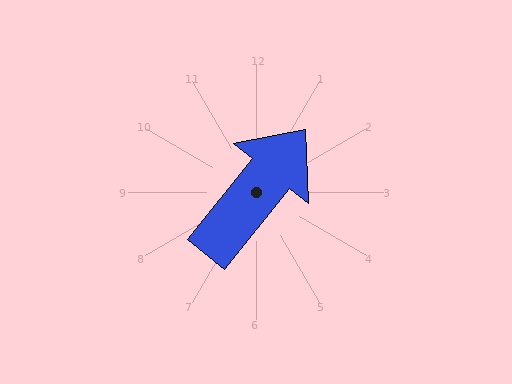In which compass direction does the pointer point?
Northeast.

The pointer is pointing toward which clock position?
Roughly 1 o'clock.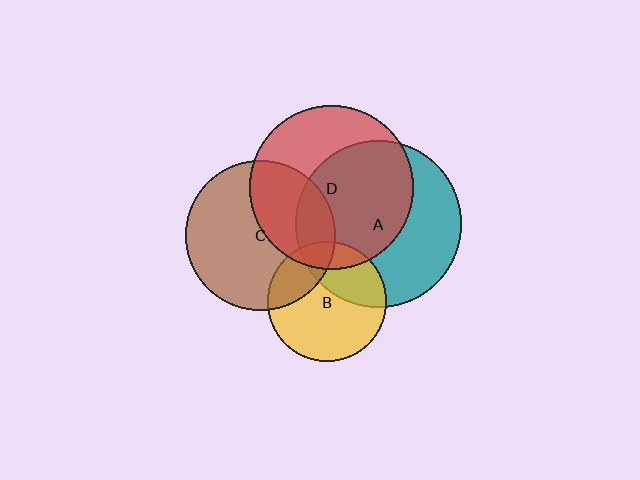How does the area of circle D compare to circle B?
Approximately 1.9 times.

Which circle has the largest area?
Circle A (teal).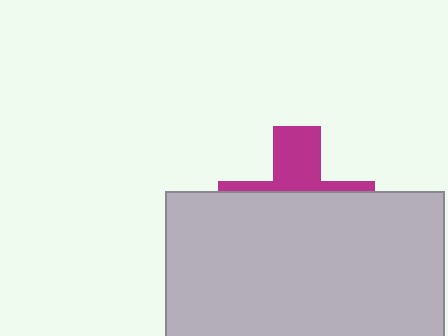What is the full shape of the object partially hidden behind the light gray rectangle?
The partially hidden object is a magenta cross.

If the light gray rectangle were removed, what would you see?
You would see the complete magenta cross.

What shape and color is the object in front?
The object in front is a light gray rectangle.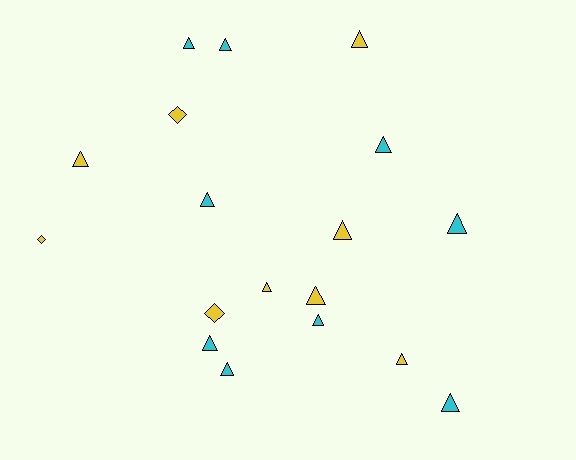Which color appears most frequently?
Cyan, with 9 objects.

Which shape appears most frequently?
Triangle, with 15 objects.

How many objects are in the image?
There are 18 objects.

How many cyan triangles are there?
There are 9 cyan triangles.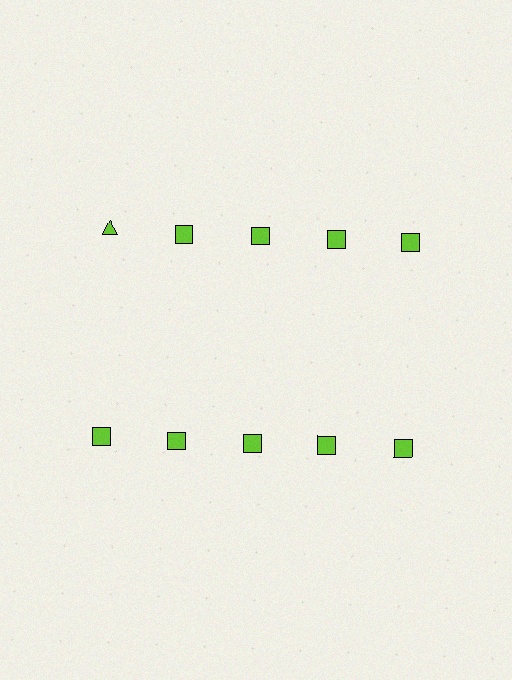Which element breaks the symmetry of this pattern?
The lime triangle in the top row, leftmost column breaks the symmetry. All other shapes are lime squares.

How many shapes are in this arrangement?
There are 10 shapes arranged in a grid pattern.